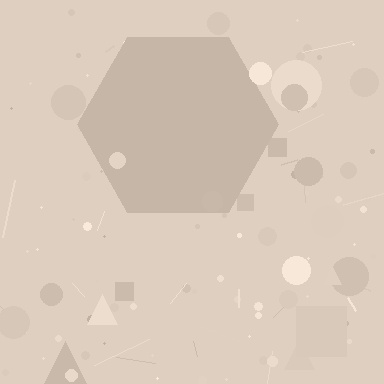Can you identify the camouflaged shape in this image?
The camouflaged shape is a hexagon.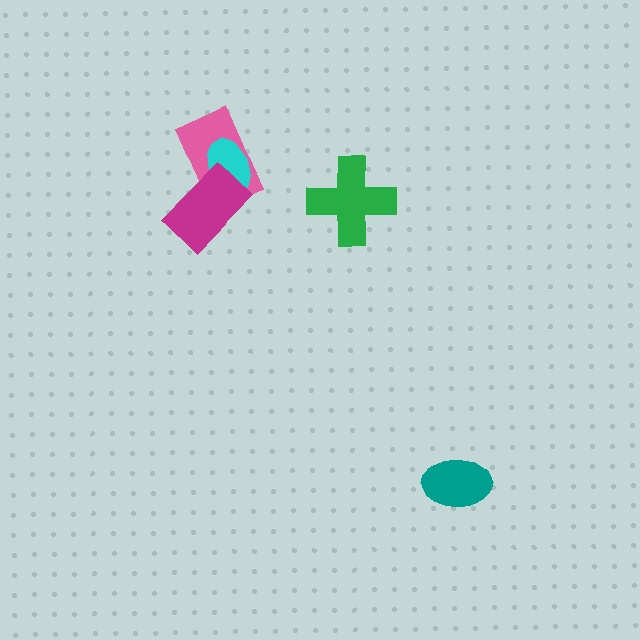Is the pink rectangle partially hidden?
Yes, it is partially covered by another shape.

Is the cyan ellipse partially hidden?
Yes, it is partially covered by another shape.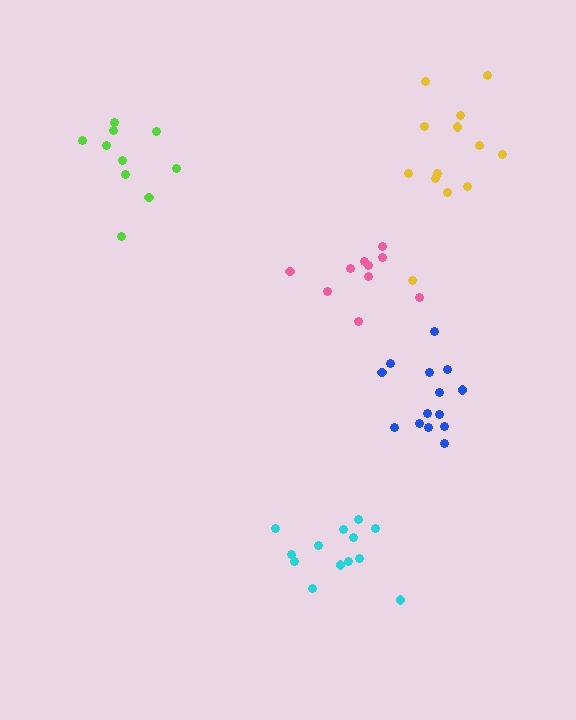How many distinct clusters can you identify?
There are 5 distinct clusters.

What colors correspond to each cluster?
The clusters are colored: blue, yellow, lime, cyan, pink.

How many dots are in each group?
Group 1: 14 dots, Group 2: 13 dots, Group 3: 10 dots, Group 4: 13 dots, Group 5: 10 dots (60 total).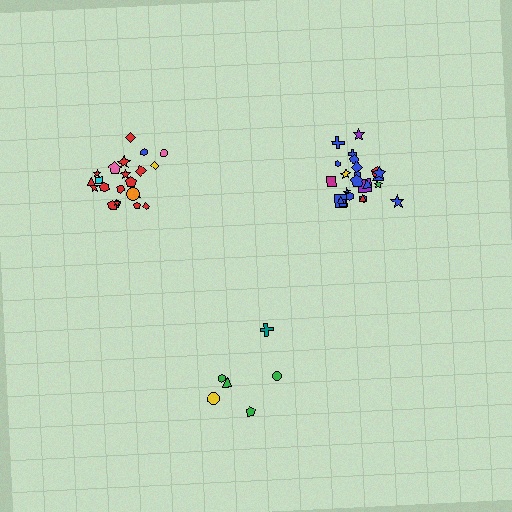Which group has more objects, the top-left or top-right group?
The top-right group.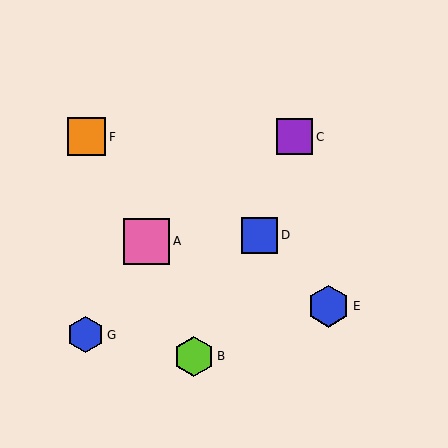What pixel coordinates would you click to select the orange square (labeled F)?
Click at (87, 137) to select the orange square F.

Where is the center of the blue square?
The center of the blue square is at (260, 235).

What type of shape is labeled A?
Shape A is a pink square.